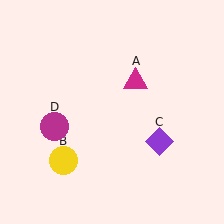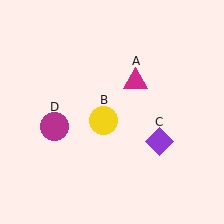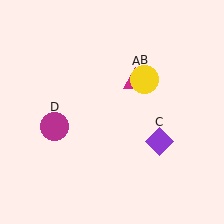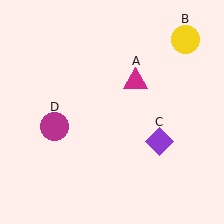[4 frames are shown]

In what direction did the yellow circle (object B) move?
The yellow circle (object B) moved up and to the right.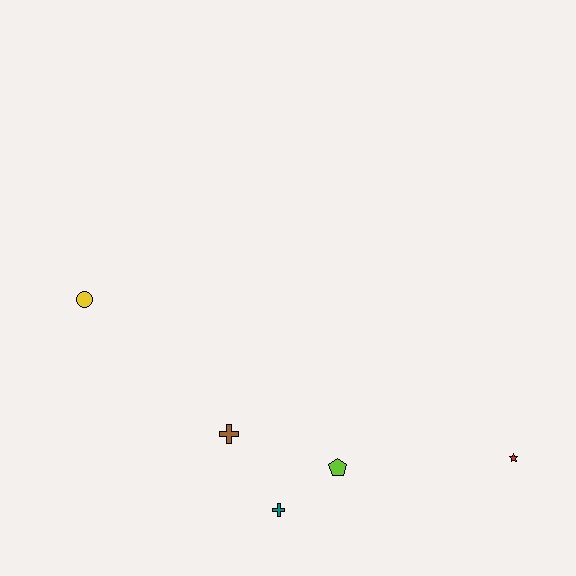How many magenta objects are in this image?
There are no magenta objects.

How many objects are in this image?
There are 5 objects.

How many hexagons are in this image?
There are no hexagons.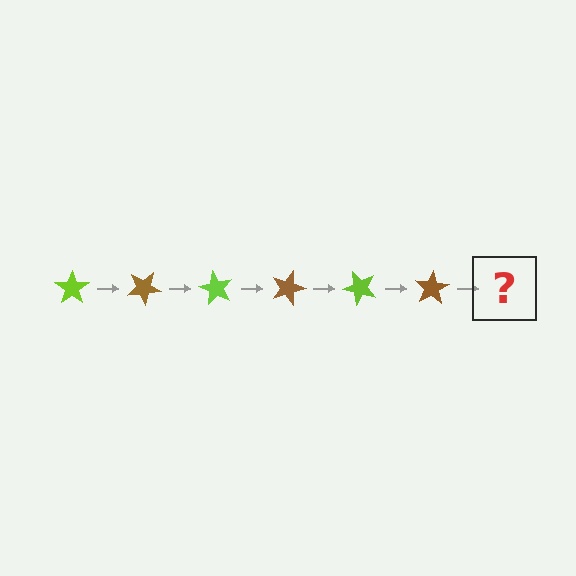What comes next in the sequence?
The next element should be a lime star, rotated 180 degrees from the start.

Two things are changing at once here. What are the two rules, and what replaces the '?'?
The two rules are that it rotates 30 degrees each step and the color cycles through lime and brown. The '?' should be a lime star, rotated 180 degrees from the start.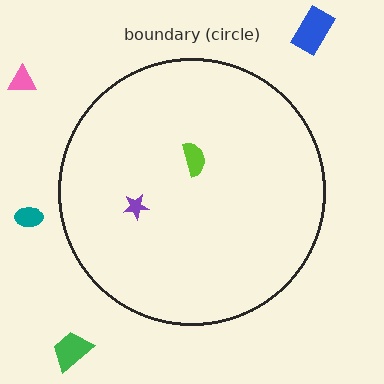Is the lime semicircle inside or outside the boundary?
Inside.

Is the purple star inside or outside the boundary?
Inside.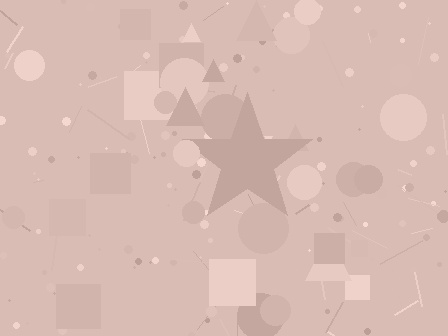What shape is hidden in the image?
A star is hidden in the image.